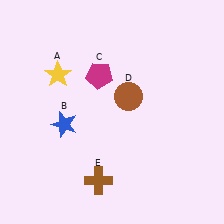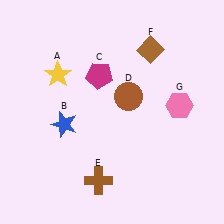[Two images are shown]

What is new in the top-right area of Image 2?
A brown diamond (F) was added in the top-right area of Image 2.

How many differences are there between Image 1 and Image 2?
There are 2 differences between the two images.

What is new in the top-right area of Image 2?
A pink hexagon (G) was added in the top-right area of Image 2.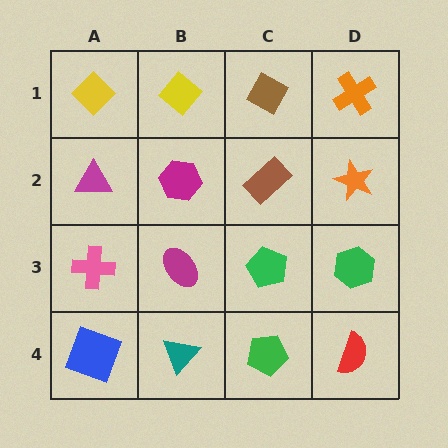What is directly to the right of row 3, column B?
A green pentagon.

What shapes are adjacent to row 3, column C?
A brown rectangle (row 2, column C), a green pentagon (row 4, column C), a magenta ellipse (row 3, column B), a green hexagon (row 3, column D).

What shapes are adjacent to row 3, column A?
A magenta triangle (row 2, column A), a blue square (row 4, column A), a magenta ellipse (row 3, column B).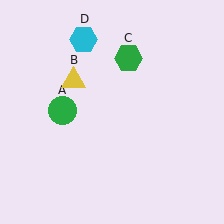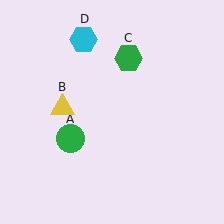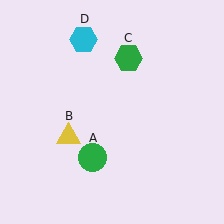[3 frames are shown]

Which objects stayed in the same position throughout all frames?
Green hexagon (object C) and cyan hexagon (object D) remained stationary.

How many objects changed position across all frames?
2 objects changed position: green circle (object A), yellow triangle (object B).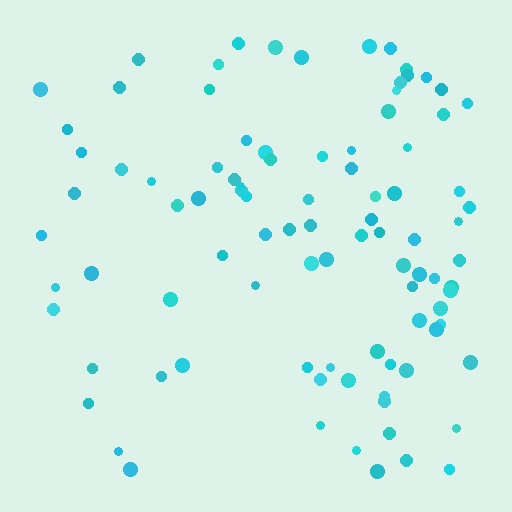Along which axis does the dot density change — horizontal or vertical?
Horizontal.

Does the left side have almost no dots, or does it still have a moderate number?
Still a moderate number, just noticeably fewer than the right.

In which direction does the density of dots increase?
From left to right, with the right side densest.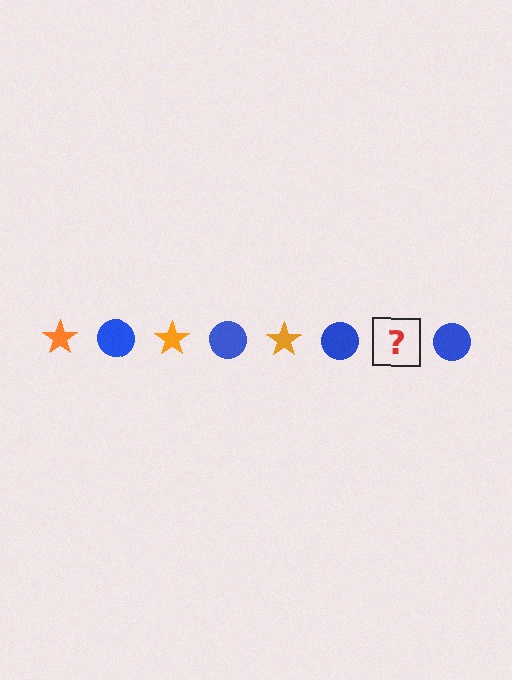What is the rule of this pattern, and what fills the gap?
The rule is that the pattern alternates between orange star and blue circle. The gap should be filled with an orange star.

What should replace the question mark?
The question mark should be replaced with an orange star.